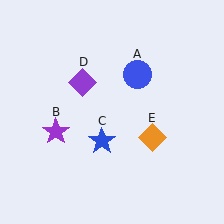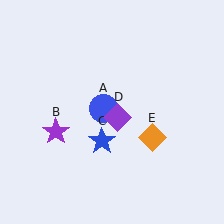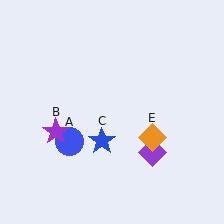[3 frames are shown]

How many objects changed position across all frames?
2 objects changed position: blue circle (object A), purple diamond (object D).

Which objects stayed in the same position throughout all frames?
Purple star (object B) and blue star (object C) and orange diamond (object E) remained stationary.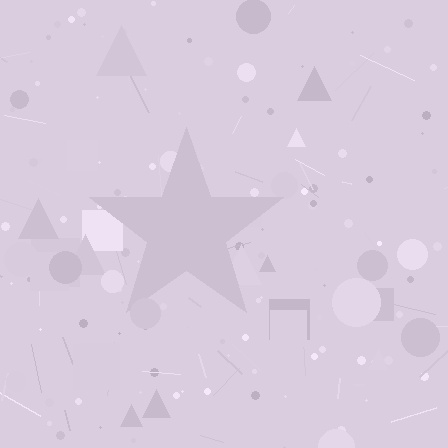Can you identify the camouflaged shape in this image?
The camouflaged shape is a star.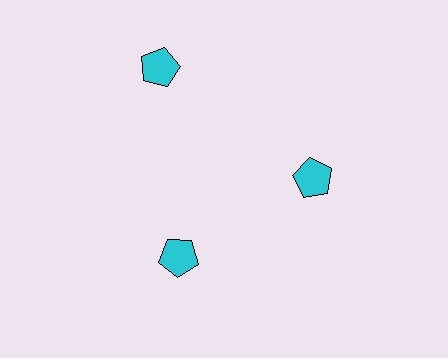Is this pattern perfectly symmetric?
No. The 3 cyan pentagons are arranged in a ring, but one element near the 11 o'clock position is pushed outward from the center, breaking the 3-fold rotational symmetry.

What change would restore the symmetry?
The symmetry would be restored by moving it inward, back onto the ring so that all 3 pentagons sit at equal angles and equal distance from the center.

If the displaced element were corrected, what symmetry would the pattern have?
It would have 3-fold rotational symmetry — the pattern would map onto itself every 120 degrees.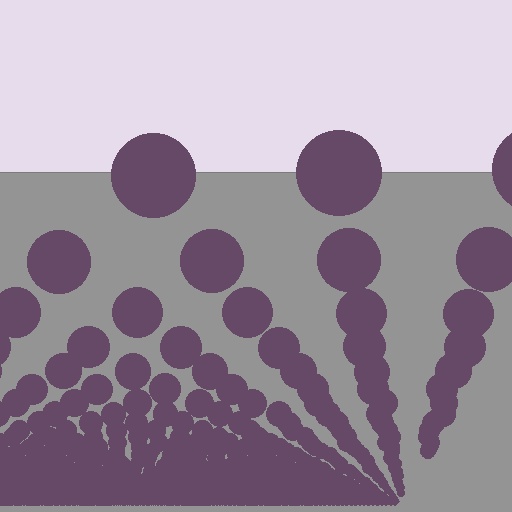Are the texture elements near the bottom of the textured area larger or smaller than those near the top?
Smaller. The gradient is inverted — elements near the bottom are smaller and denser.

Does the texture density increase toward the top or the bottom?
Density increases toward the bottom.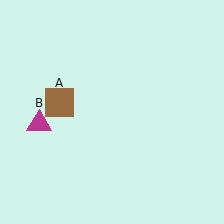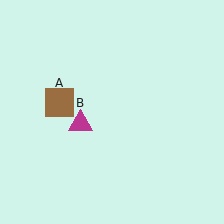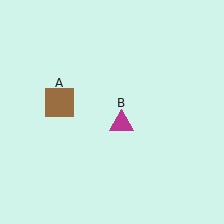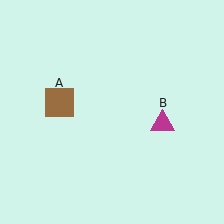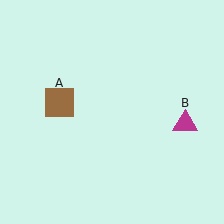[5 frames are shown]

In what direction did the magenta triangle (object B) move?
The magenta triangle (object B) moved right.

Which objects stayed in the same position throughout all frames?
Brown square (object A) remained stationary.